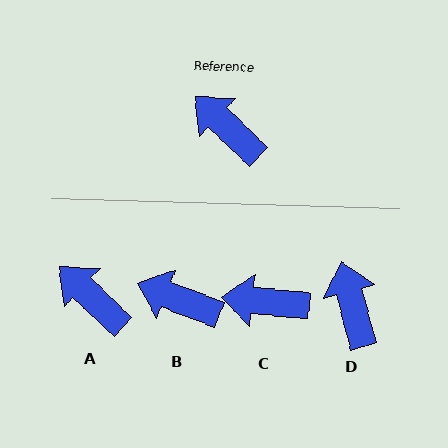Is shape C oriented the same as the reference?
No, it is off by about 38 degrees.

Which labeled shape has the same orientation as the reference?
A.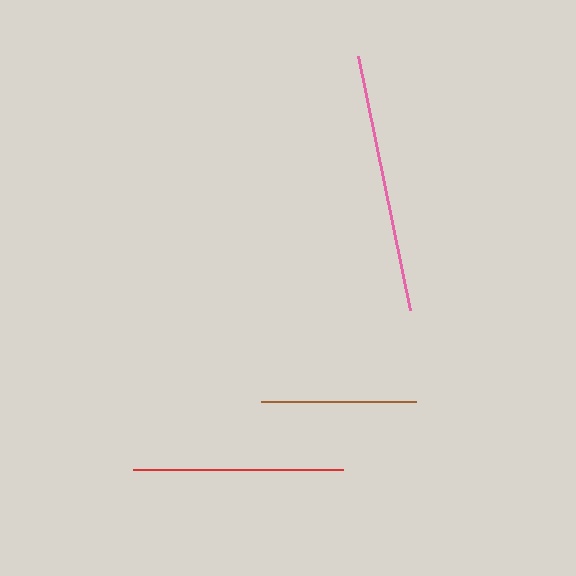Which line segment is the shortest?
The brown line is the shortest at approximately 154 pixels.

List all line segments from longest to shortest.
From longest to shortest: pink, red, brown.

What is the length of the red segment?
The red segment is approximately 210 pixels long.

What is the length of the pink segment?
The pink segment is approximately 259 pixels long.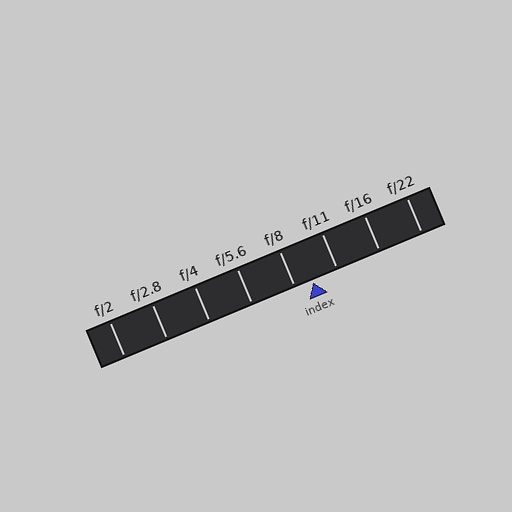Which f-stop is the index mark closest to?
The index mark is closest to f/8.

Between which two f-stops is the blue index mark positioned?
The index mark is between f/8 and f/11.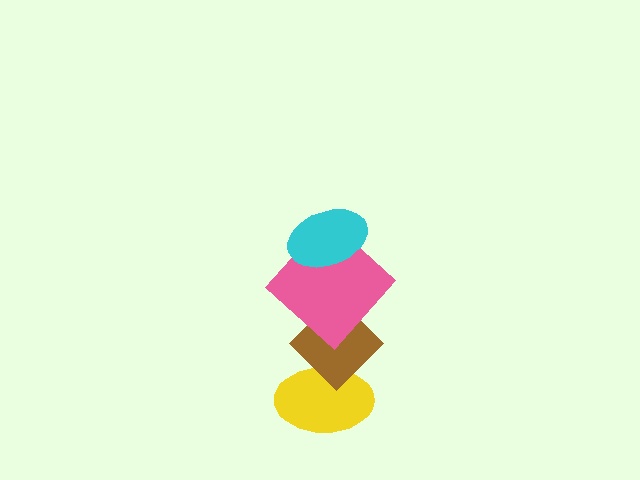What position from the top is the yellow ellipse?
The yellow ellipse is 4th from the top.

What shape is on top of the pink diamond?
The cyan ellipse is on top of the pink diamond.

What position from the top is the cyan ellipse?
The cyan ellipse is 1st from the top.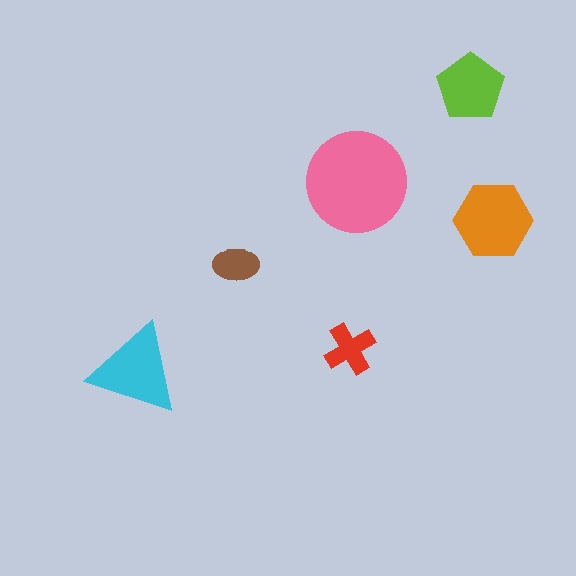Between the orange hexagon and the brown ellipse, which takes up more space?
The orange hexagon.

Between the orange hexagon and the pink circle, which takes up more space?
The pink circle.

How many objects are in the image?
There are 6 objects in the image.